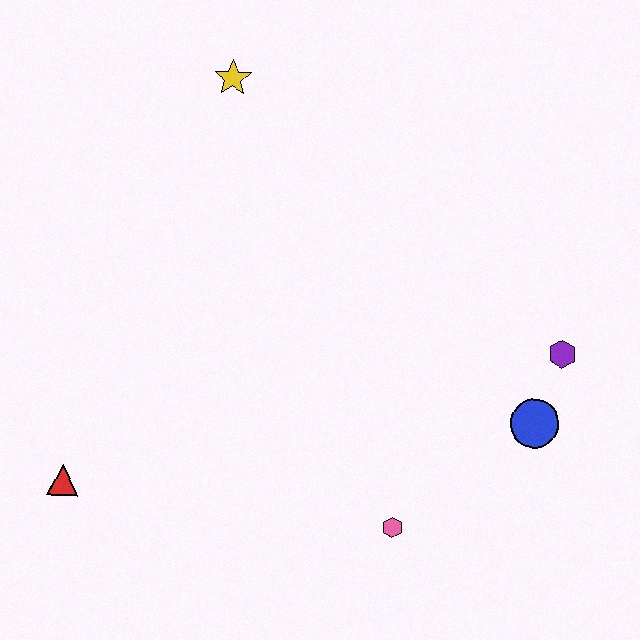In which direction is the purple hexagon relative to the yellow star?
The purple hexagon is to the right of the yellow star.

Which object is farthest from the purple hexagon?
The red triangle is farthest from the purple hexagon.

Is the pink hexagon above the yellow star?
No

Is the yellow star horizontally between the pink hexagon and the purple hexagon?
No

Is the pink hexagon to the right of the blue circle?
No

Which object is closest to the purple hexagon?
The blue circle is closest to the purple hexagon.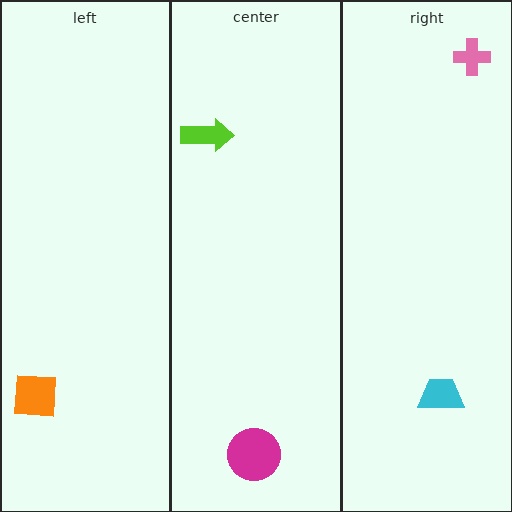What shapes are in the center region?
The lime arrow, the magenta circle.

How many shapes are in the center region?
2.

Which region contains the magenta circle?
The center region.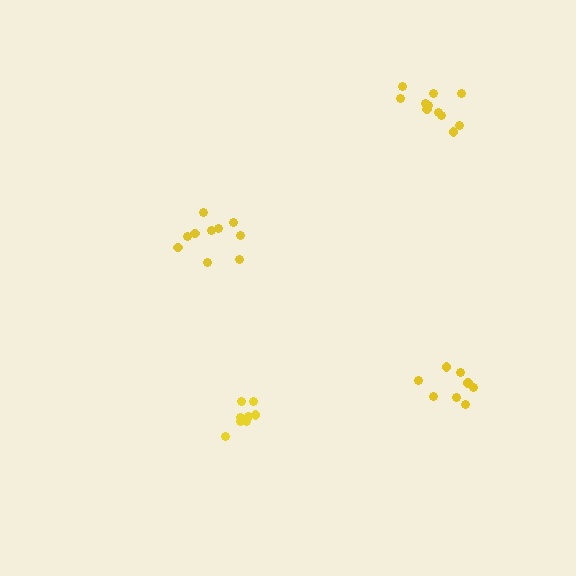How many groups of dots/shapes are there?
There are 4 groups.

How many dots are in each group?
Group 1: 10 dots, Group 2: 8 dots, Group 3: 8 dots, Group 4: 11 dots (37 total).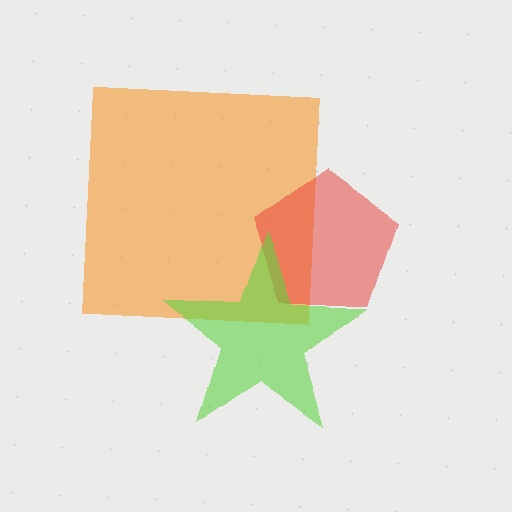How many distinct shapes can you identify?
There are 3 distinct shapes: an orange square, a red pentagon, a lime star.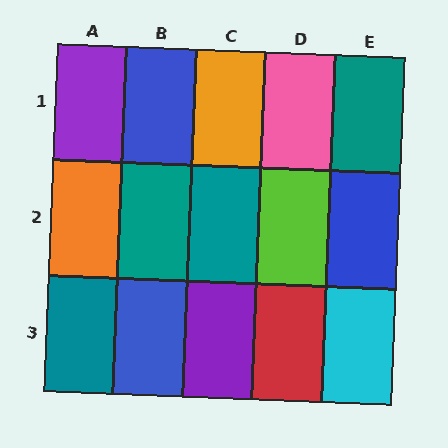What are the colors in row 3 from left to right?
Teal, blue, purple, red, cyan.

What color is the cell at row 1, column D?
Pink.